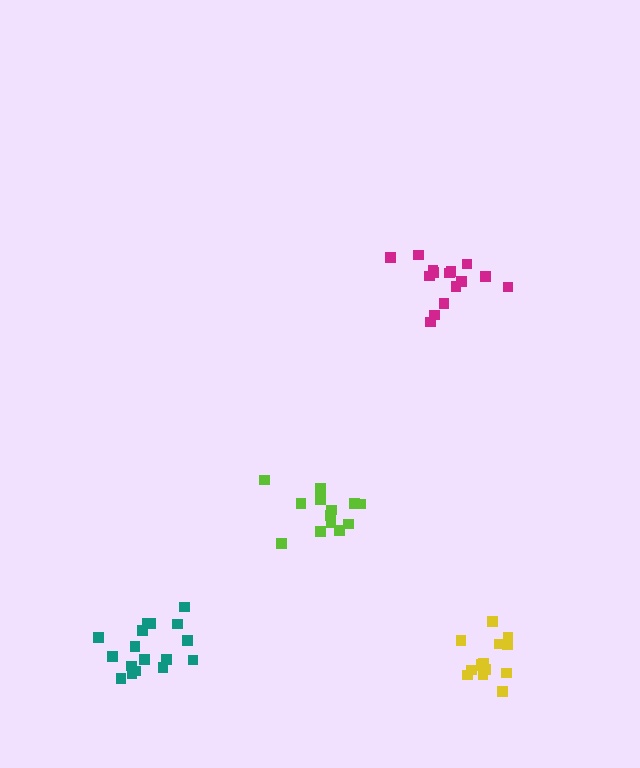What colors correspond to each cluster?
The clusters are colored: yellow, teal, magenta, lime.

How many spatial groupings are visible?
There are 4 spatial groupings.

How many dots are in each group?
Group 1: 14 dots, Group 2: 17 dots, Group 3: 15 dots, Group 4: 14 dots (60 total).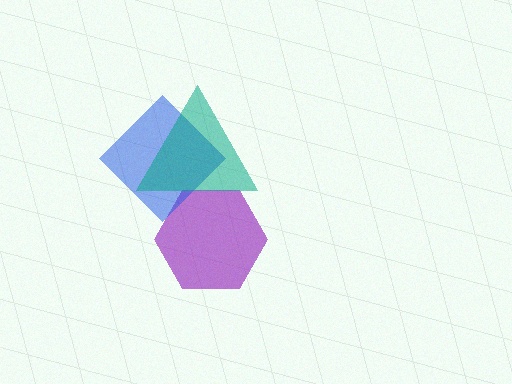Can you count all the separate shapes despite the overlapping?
Yes, there are 3 separate shapes.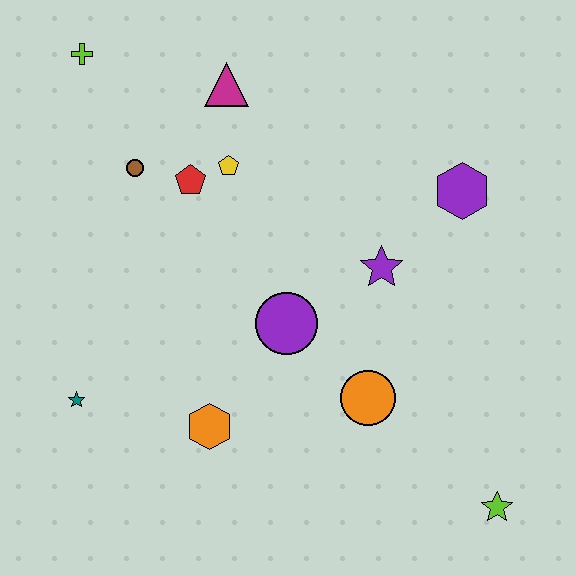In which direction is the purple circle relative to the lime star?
The purple circle is to the left of the lime star.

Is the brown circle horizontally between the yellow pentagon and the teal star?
Yes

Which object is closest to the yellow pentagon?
The red pentagon is closest to the yellow pentagon.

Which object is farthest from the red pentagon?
The lime star is farthest from the red pentagon.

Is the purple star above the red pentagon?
No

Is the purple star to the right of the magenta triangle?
Yes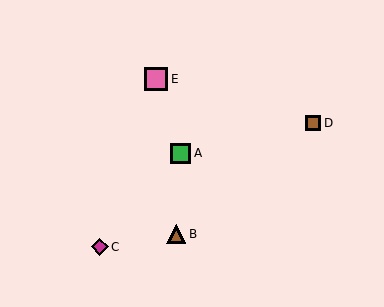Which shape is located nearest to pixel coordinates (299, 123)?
The brown square (labeled D) at (313, 123) is nearest to that location.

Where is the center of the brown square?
The center of the brown square is at (313, 123).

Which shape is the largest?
The pink square (labeled E) is the largest.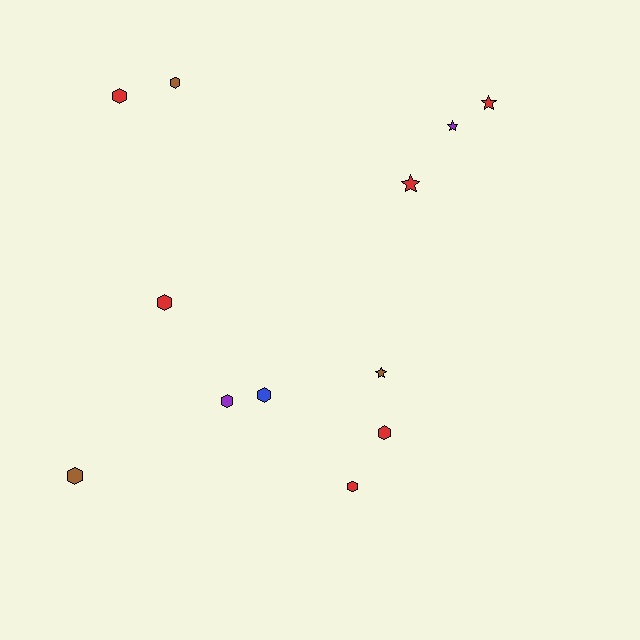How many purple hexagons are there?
There is 1 purple hexagon.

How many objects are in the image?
There are 12 objects.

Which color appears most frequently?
Red, with 6 objects.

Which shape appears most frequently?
Hexagon, with 8 objects.